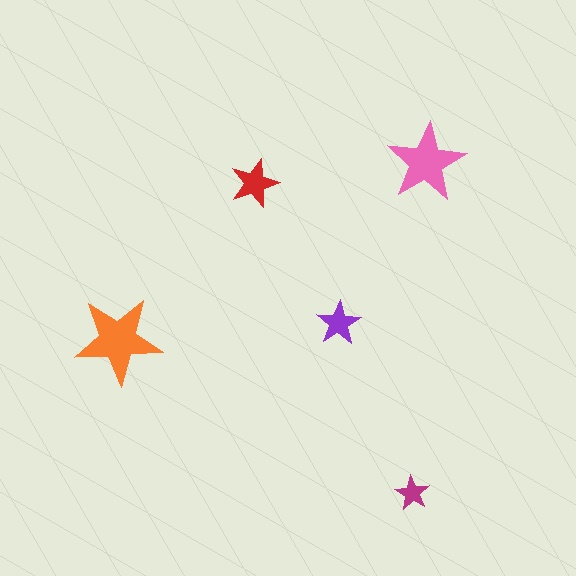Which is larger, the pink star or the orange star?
The orange one.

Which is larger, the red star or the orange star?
The orange one.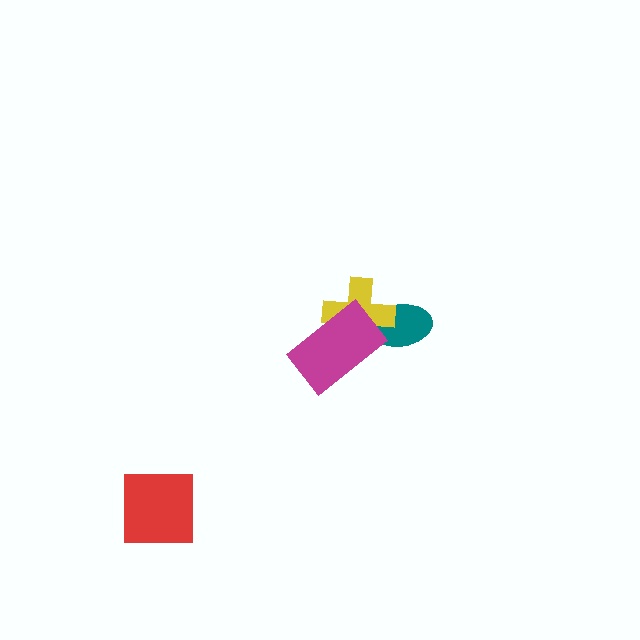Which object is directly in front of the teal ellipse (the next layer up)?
The yellow cross is directly in front of the teal ellipse.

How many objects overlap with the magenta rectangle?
2 objects overlap with the magenta rectangle.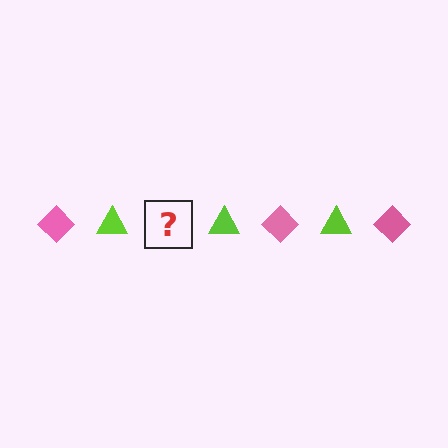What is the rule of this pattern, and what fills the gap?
The rule is that the pattern alternates between pink diamond and lime triangle. The gap should be filled with a pink diamond.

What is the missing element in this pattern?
The missing element is a pink diamond.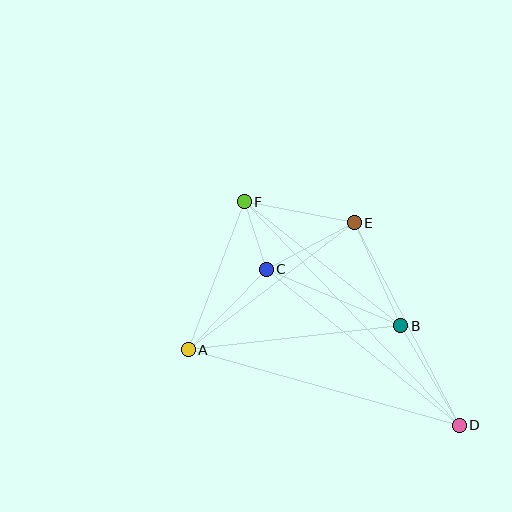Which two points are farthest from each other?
Points D and F are farthest from each other.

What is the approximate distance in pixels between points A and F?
The distance between A and F is approximately 158 pixels.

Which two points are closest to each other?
Points C and F are closest to each other.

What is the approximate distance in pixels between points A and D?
The distance between A and D is approximately 281 pixels.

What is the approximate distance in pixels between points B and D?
The distance between B and D is approximately 116 pixels.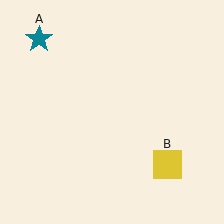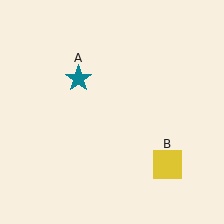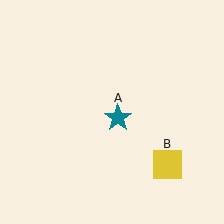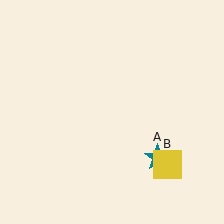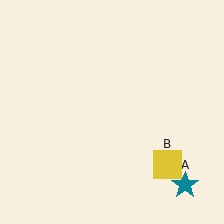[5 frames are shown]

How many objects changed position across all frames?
1 object changed position: teal star (object A).